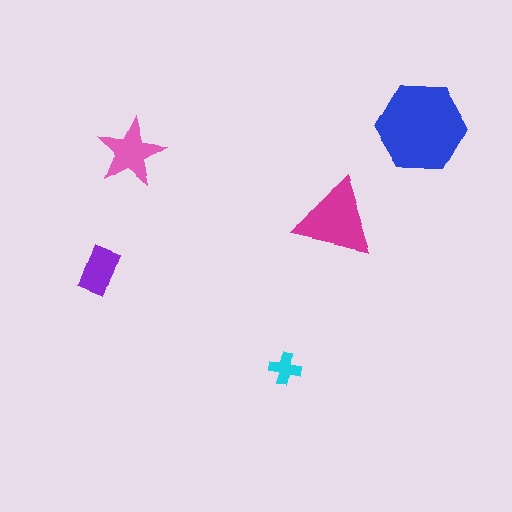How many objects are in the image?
There are 5 objects in the image.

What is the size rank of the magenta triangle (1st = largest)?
2nd.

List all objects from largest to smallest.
The blue hexagon, the magenta triangle, the pink star, the purple rectangle, the cyan cross.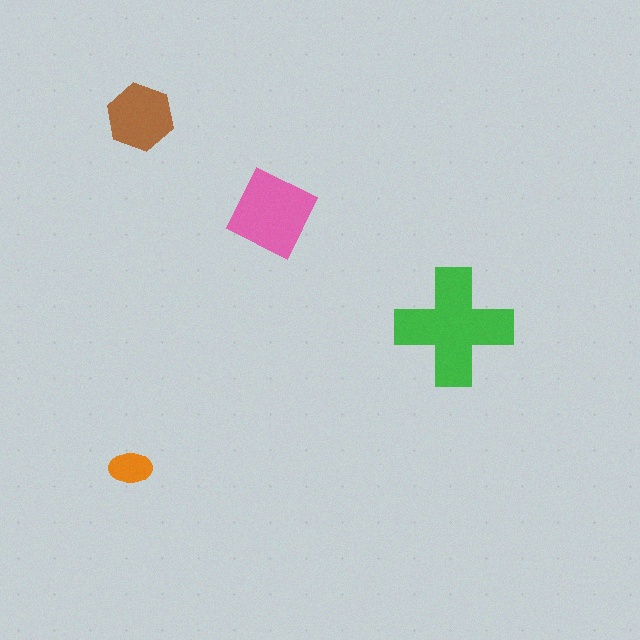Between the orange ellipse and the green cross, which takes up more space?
The green cross.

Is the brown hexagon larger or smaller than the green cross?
Smaller.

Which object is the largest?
The green cross.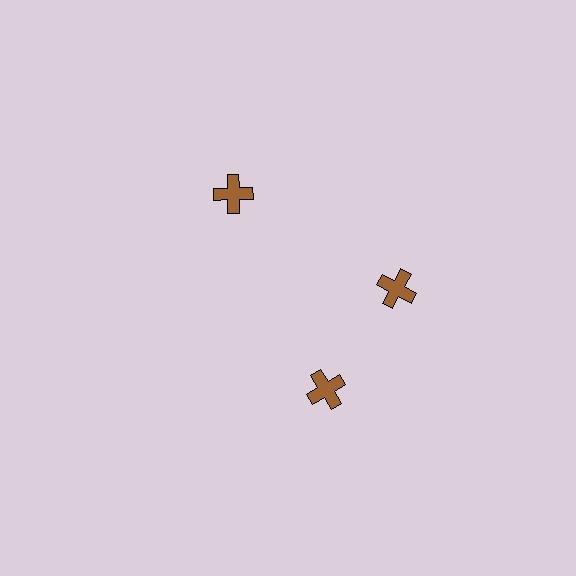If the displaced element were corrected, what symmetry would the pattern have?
It would have 3-fold rotational symmetry — the pattern would map onto itself every 120 degrees.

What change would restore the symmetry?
The symmetry would be restored by rotating it back into even spacing with its neighbors so that all 3 crosses sit at equal angles and equal distance from the center.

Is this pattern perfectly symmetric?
No. The 3 brown crosses are arranged in a ring, but one element near the 7 o'clock position is rotated out of alignment along the ring, breaking the 3-fold rotational symmetry.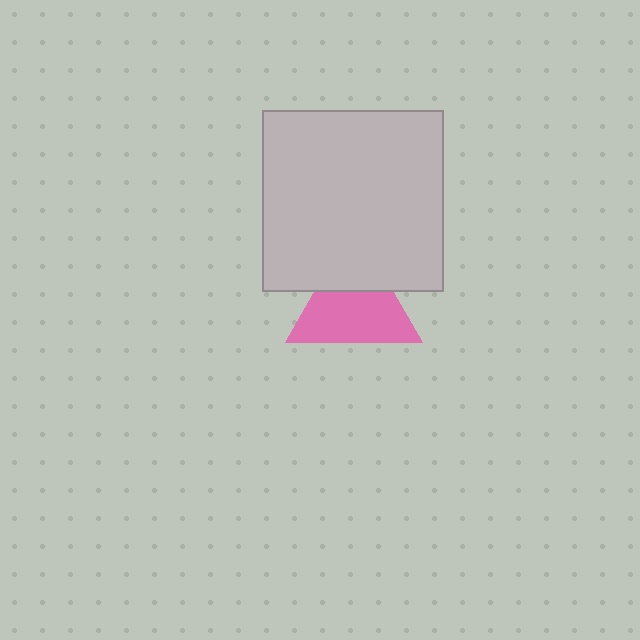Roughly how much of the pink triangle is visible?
Most of it is visible (roughly 68%).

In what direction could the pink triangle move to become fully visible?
The pink triangle could move down. That would shift it out from behind the light gray square entirely.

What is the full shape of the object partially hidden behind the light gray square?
The partially hidden object is a pink triangle.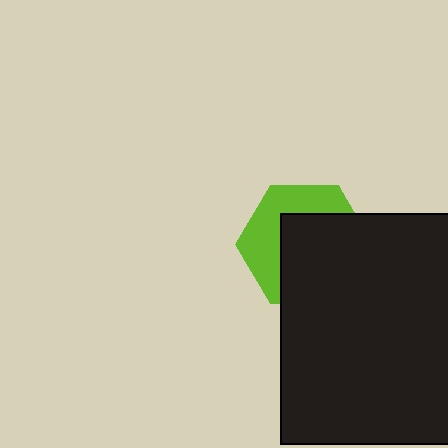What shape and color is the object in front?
The object in front is a black rectangle.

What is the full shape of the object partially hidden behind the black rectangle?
The partially hidden object is a lime hexagon.